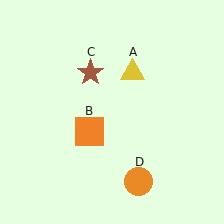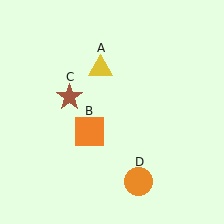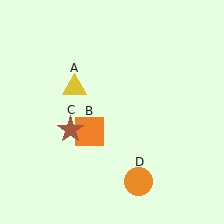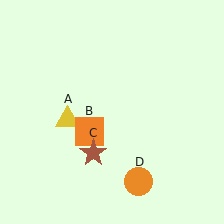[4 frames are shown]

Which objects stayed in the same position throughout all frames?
Orange square (object B) and orange circle (object D) remained stationary.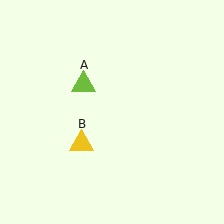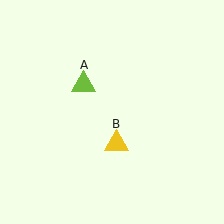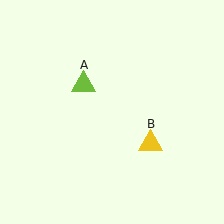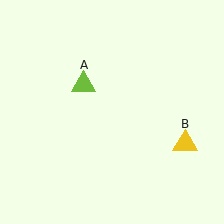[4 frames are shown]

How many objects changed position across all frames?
1 object changed position: yellow triangle (object B).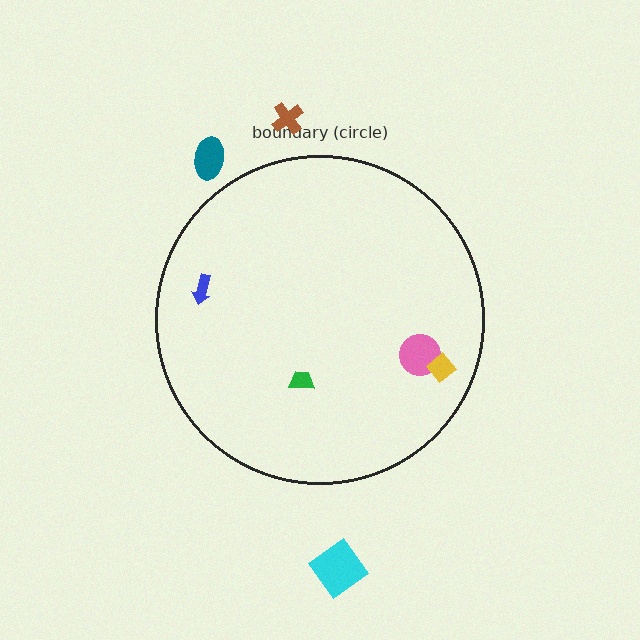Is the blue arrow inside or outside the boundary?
Inside.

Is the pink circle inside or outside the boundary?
Inside.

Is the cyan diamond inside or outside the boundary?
Outside.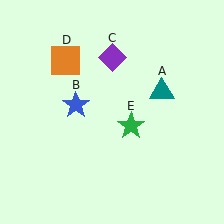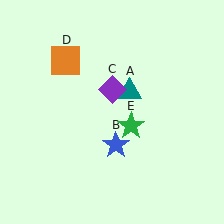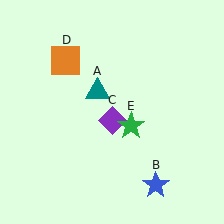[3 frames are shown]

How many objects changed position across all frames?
3 objects changed position: teal triangle (object A), blue star (object B), purple diamond (object C).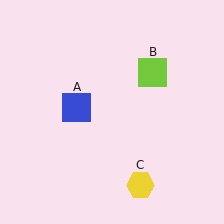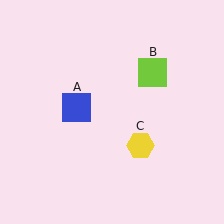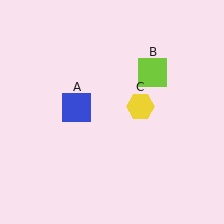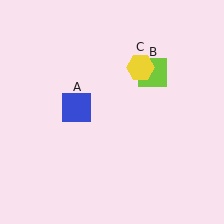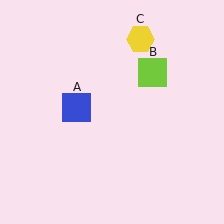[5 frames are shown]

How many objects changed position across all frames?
1 object changed position: yellow hexagon (object C).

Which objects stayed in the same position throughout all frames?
Blue square (object A) and lime square (object B) remained stationary.